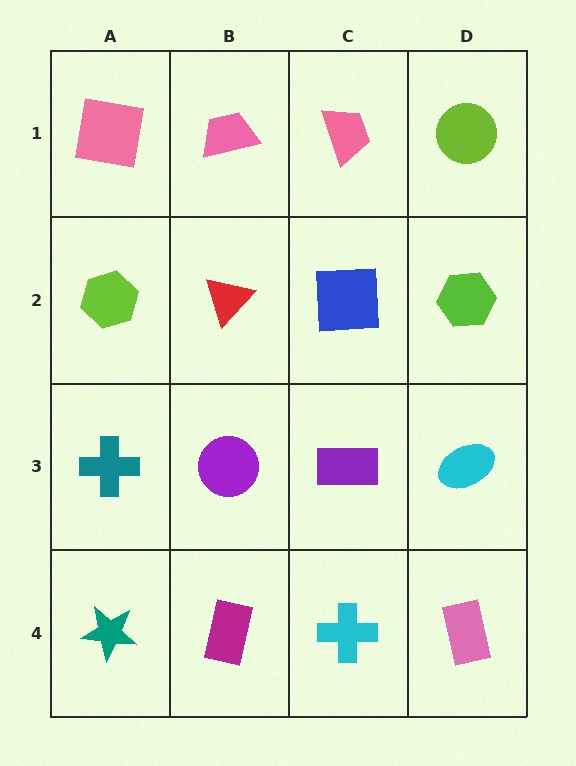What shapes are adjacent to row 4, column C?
A purple rectangle (row 3, column C), a magenta rectangle (row 4, column B), a pink rectangle (row 4, column D).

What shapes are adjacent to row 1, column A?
A lime hexagon (row 2, column A), a pink trapezoid (row 1, column B).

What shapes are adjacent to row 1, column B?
A red triangle (row 2, column B), a pink square (row 1, column A), a pink trapezoid (row 1, column C).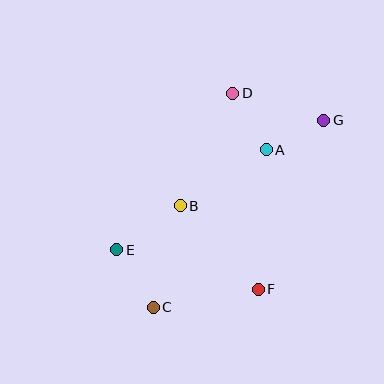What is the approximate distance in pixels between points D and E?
The distance between D and E is approximately 195 pixels.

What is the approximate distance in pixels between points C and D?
The distance between C and D is approximately 228 pixels.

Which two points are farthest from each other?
Points C and G are farthest from each other.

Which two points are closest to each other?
Points A and G are closest to each other.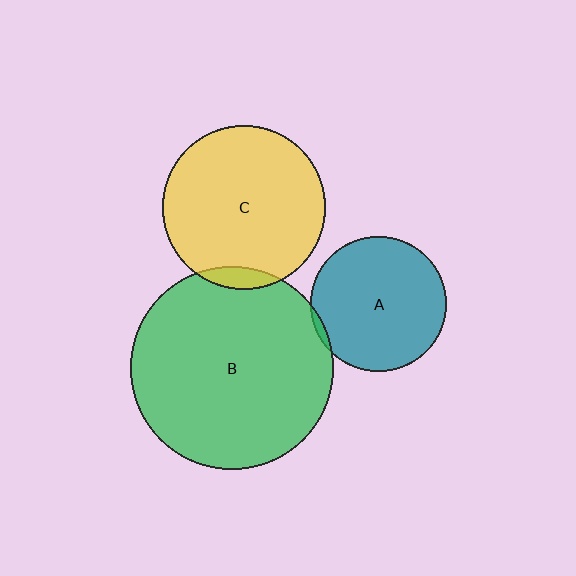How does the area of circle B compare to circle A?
Approximately 2.3 times.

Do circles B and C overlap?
Yes.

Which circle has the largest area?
Circle B (green).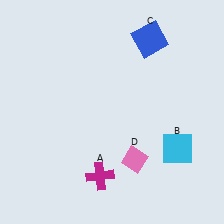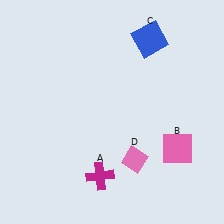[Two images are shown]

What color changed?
The square (B) changed from cyan in Image 1 to pink in Image 2.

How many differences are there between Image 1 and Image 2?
There is 1 difference between the two images.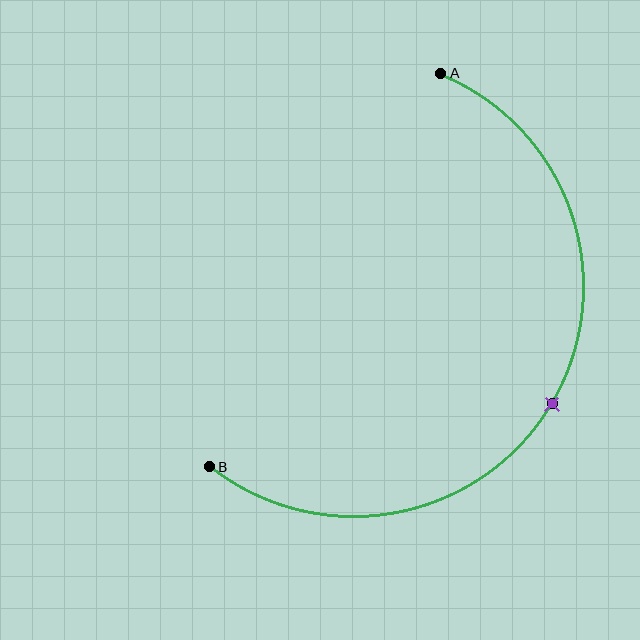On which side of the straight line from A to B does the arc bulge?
The arc bulges to the right of the straight line connecting A and B.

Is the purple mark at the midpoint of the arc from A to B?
Yes. The purple mark lies on the arc at equal arc-length from both A and B — it is the arc midpoint.